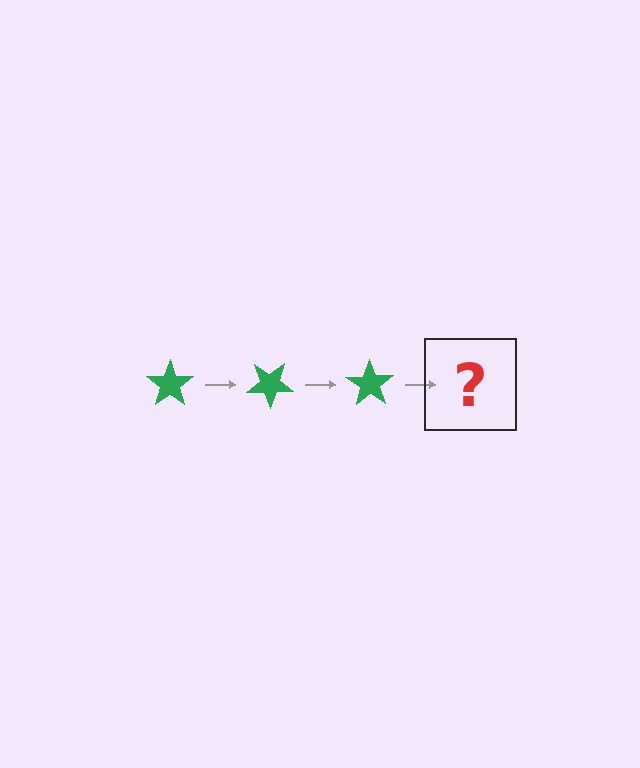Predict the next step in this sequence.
The next step is a green star rotated 105 degrees.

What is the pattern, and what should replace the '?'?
The pattern is that the star rotates 35 degrees each step. The '?' should be a green star rotated 105 degrees.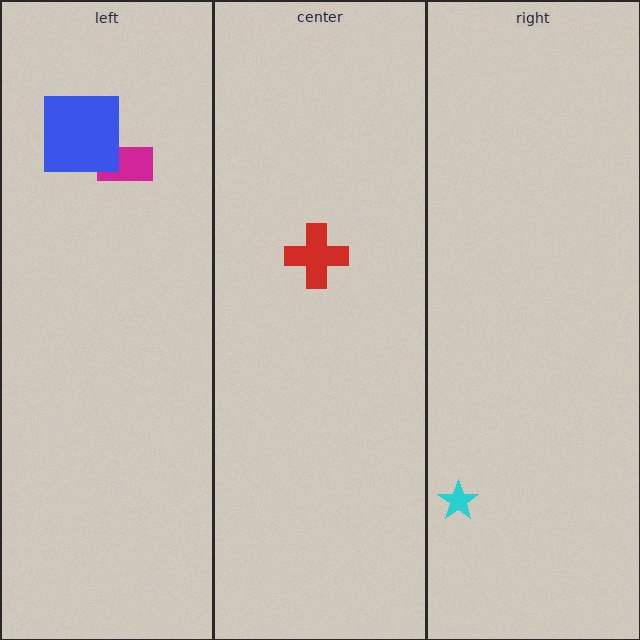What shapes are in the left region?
The magenta rectangle, the blue square.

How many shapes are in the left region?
2.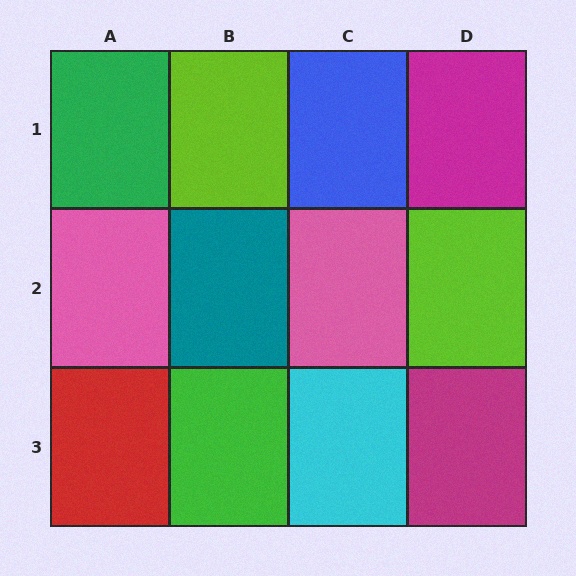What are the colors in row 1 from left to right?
Green, lime, blue, magenta.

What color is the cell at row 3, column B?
Green.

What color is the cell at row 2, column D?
Lime.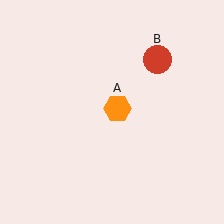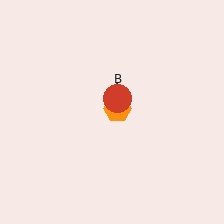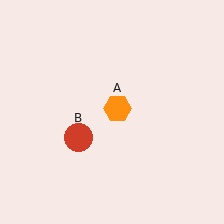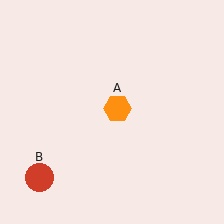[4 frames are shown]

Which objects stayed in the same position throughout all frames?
Orange hexagon (object A) remained stationary.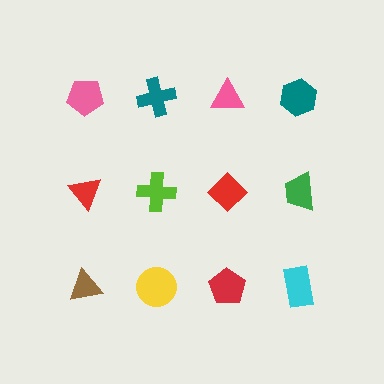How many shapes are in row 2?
4 shapes.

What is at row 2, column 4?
A green trapezoid.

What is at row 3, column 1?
A brown triangle.